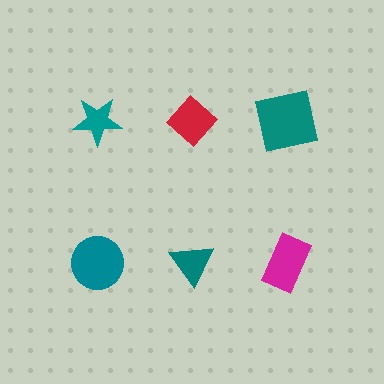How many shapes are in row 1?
3 shapes.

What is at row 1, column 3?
A teal square.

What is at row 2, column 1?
A teal circle.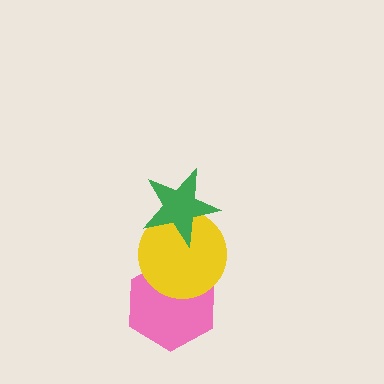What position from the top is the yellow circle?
The yellow circle is 2nd from the top.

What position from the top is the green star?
The green star is 1st from the top.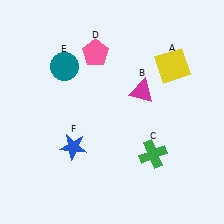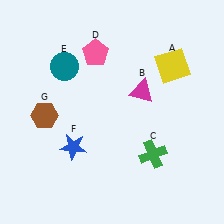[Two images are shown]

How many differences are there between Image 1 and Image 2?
There is 1 difference between the two images.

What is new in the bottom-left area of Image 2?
A brown hexagon (G) was added in the bottom-left area of Image 2.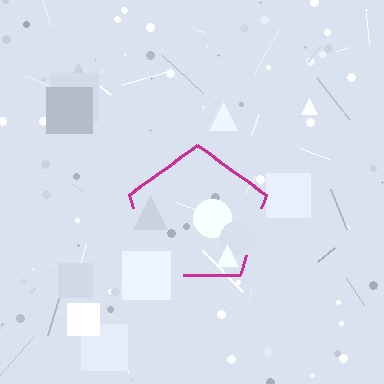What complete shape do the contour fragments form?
The contour fragments form a pentagon.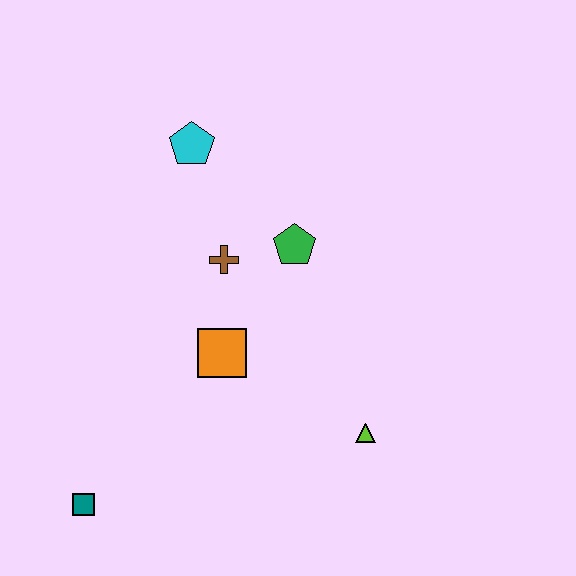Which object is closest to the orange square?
The brown cross is closest to the orange square.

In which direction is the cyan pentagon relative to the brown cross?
The cyan pentagon is above the brown cross.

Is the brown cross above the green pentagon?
No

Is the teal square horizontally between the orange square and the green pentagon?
No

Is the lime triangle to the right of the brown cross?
Yes